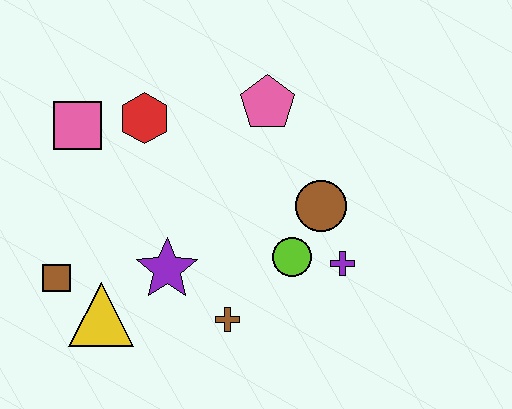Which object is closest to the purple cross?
The lime circle is closest to the purple cross.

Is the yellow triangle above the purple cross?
No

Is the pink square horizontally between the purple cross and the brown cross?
No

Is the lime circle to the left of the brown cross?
No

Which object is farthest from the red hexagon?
The purple cross is farthest from the red hexagon.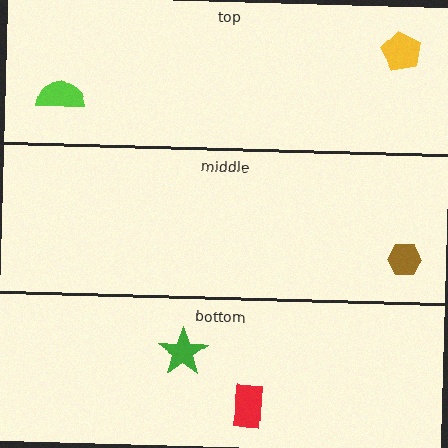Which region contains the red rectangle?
The bottom region.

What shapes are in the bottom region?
The red rectangle, the green star.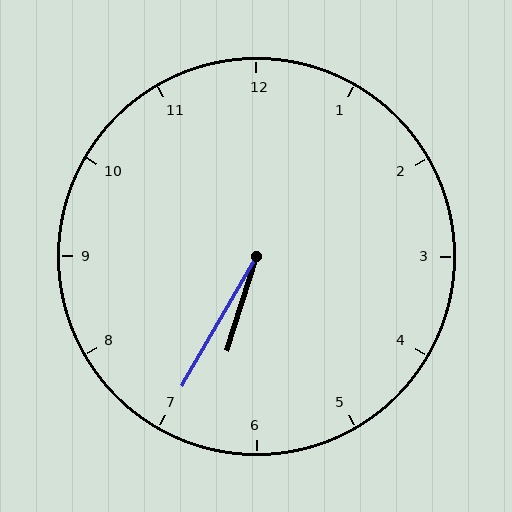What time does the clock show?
6:35.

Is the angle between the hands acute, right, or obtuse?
It is acute.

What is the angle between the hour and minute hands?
Approximately 12 degrees.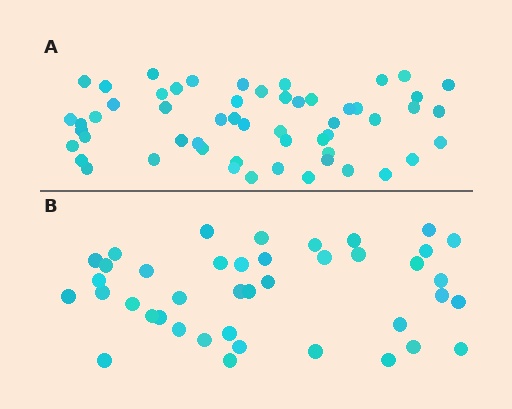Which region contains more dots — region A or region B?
Region A (the top region) has more dots.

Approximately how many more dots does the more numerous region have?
Region A has approximately 15 more dots than region B.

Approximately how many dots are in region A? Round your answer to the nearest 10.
About 60 dots. (The exact count is 55, which rounds to 60.)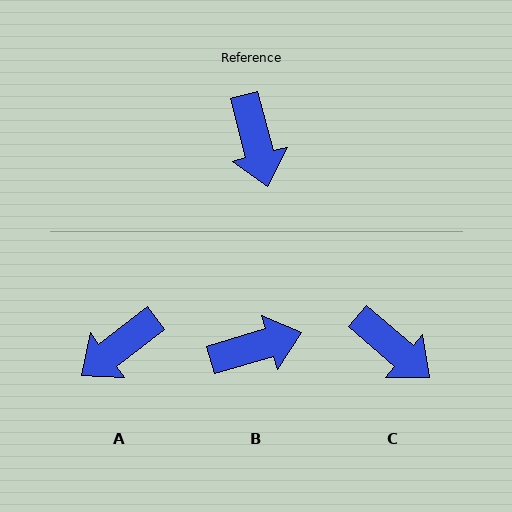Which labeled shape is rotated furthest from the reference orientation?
B, about 92 degrees away.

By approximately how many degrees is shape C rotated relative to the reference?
Approximately 35 degrees counter-clockwise.